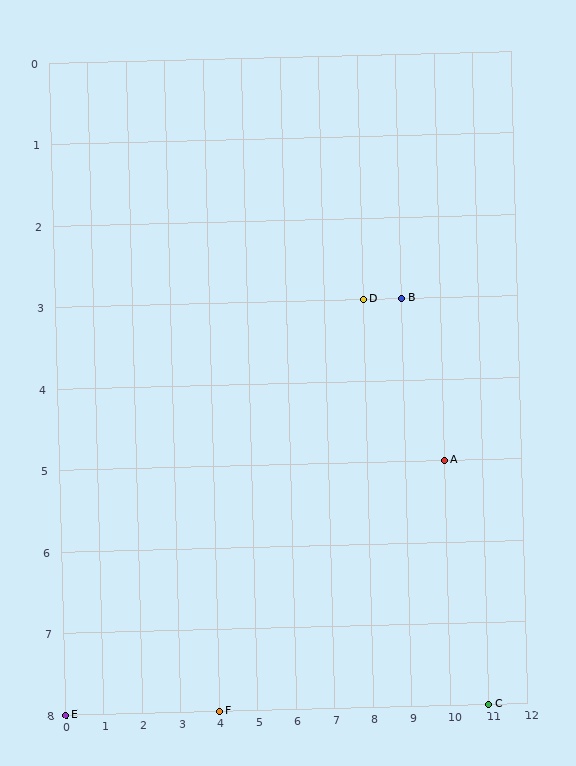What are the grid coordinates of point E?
Point E is at grid coordinates (0, 8).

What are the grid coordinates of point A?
Point A is at grid coordinates (10, 5).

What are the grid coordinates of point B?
Point B is at grid coordinates (9, 3).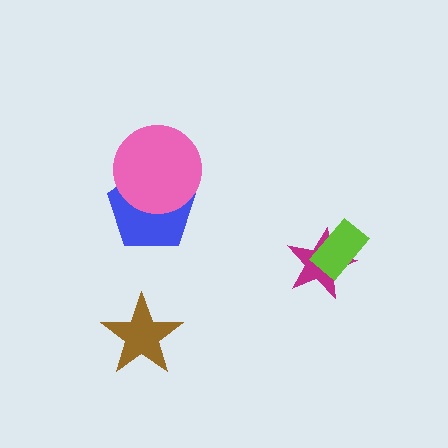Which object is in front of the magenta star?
The lime rectangle is in front of the magenta star.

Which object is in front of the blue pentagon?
The pink circle is in front of the blue pentagon.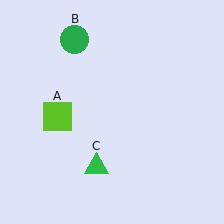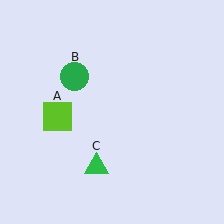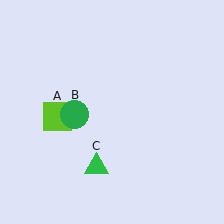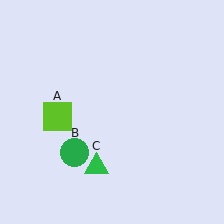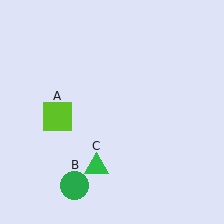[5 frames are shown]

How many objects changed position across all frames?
1 object changed position: green circle (object B).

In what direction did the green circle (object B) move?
The green circle (object B) moved down.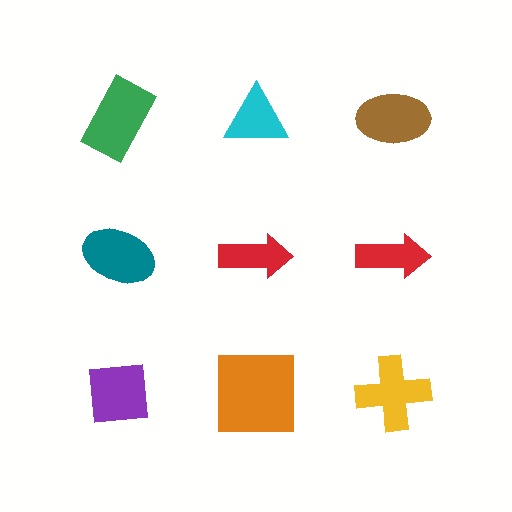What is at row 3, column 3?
A yellow cross.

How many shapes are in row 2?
3 shapes.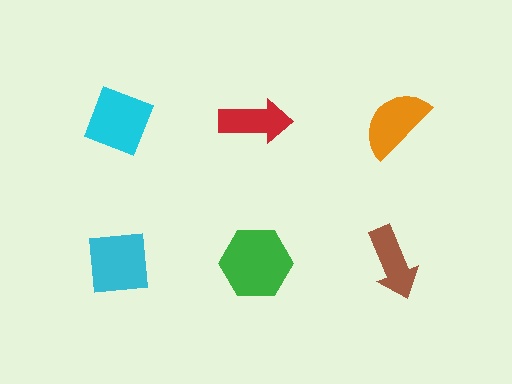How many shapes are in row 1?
3 shapes.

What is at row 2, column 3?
A brown arrow.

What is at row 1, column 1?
A cyan diamond.